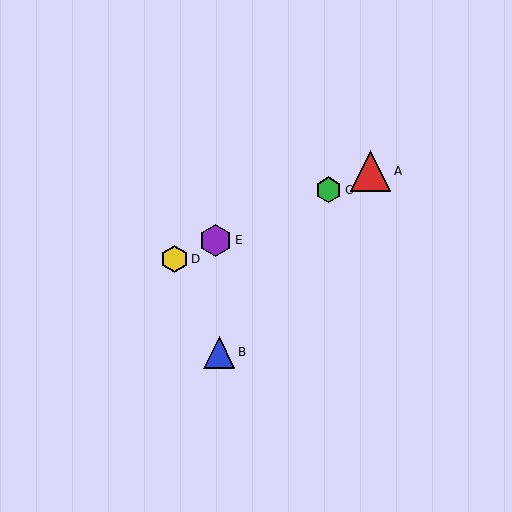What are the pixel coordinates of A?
Object A is at (371, 171).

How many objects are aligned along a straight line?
4 objects (A, C, D, E) are aligned along a straight line.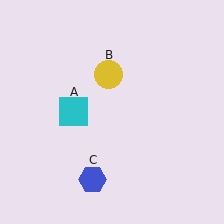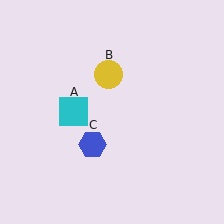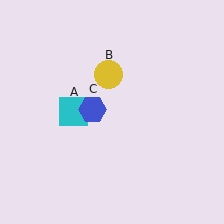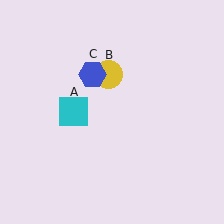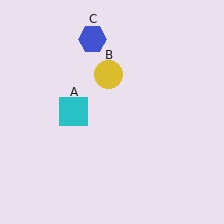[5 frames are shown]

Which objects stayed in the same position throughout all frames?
Cyan square (object A) and yellow circle (object B) remained stationary.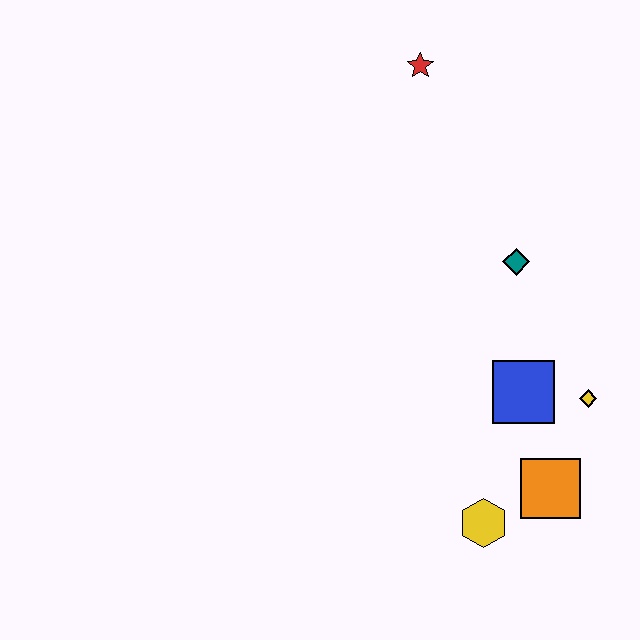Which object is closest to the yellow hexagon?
The orange square is closest to the yellow hexagon.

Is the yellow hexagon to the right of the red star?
Yes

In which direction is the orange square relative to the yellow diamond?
The orange square is below the yellow diamond.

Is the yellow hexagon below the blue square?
Yes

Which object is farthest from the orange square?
The red star is farthest from the orange square.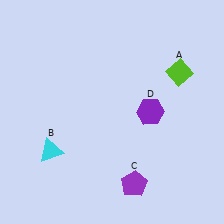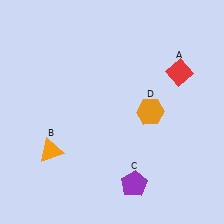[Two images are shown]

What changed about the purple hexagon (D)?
In Image 1, D is purple. In Image 2, it changed to orange.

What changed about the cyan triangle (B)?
In Image 1, B is cyan. In Image 2, it changed to orange.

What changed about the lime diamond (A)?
In Image 1, A is lime. In Image 2, it changed to red.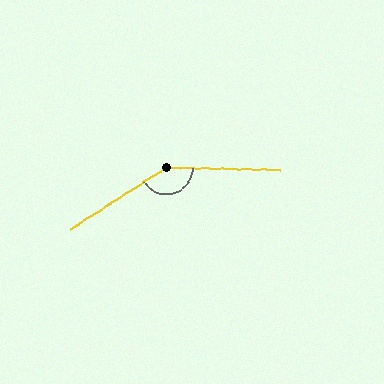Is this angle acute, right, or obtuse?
It is obtuse.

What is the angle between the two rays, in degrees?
Approximately 146 degrees.